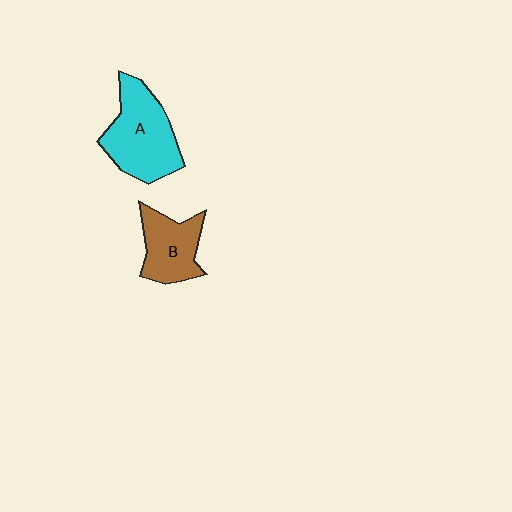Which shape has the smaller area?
Shape B (brown).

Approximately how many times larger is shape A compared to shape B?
Approximately 1.5 times.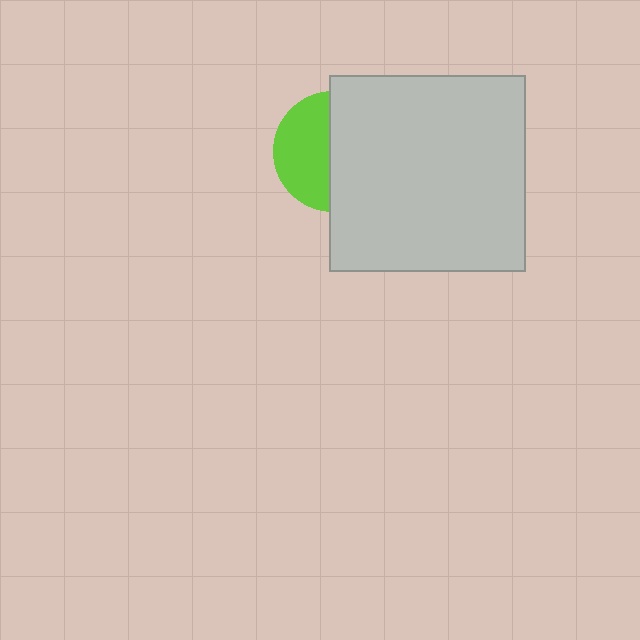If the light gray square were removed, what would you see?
You would see the complete lime circle.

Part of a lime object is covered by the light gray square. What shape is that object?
It is a circle.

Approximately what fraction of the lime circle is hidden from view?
Roughly 54% of the lime circle is hidden behind the light gray square.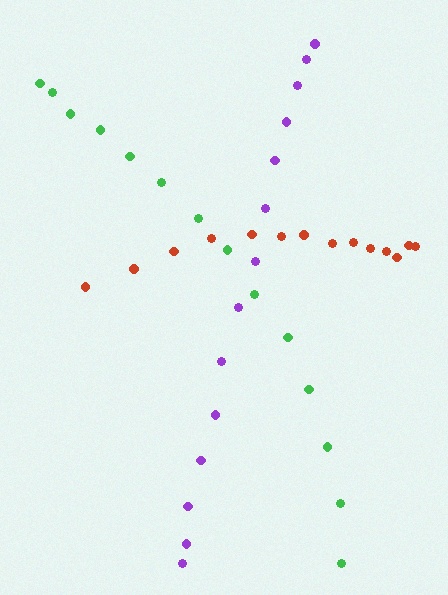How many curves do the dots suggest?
There are 3 distinct paths.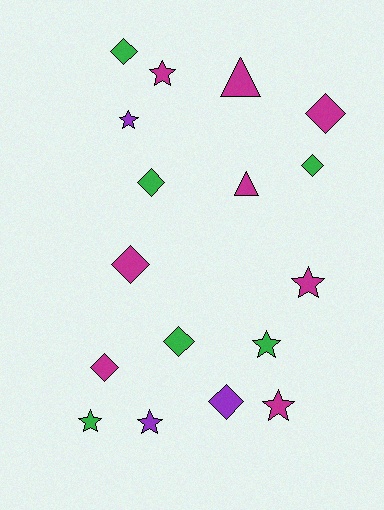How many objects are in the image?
There are 17 objects.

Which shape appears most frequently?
Diamond, with 8 objects.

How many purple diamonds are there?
There is 1 purple diamond.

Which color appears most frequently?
Magenta, with 8 objects.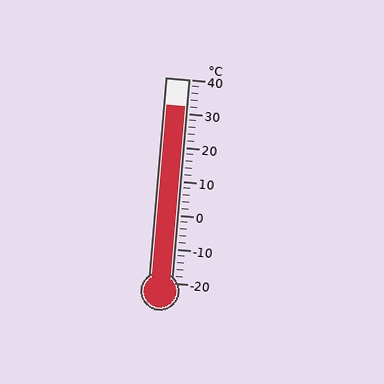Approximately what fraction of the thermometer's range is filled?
The thermometer is filled to approximately 85% of its range.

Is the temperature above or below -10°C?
The temperature is above -10°C.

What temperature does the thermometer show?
The thermometer shows approximately 32°C.